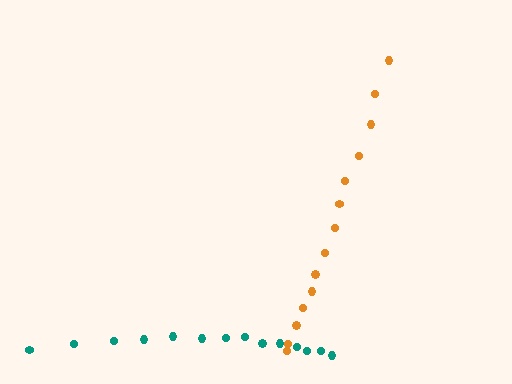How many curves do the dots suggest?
There are 2 distinct paths.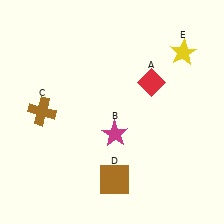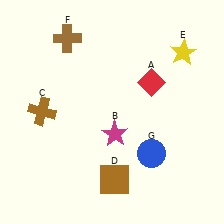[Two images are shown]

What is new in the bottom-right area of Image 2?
A blue circle (G) was added in the bottom-right area of Image 2.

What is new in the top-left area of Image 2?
A brown cross (F) was added in the top-left area of Image 2.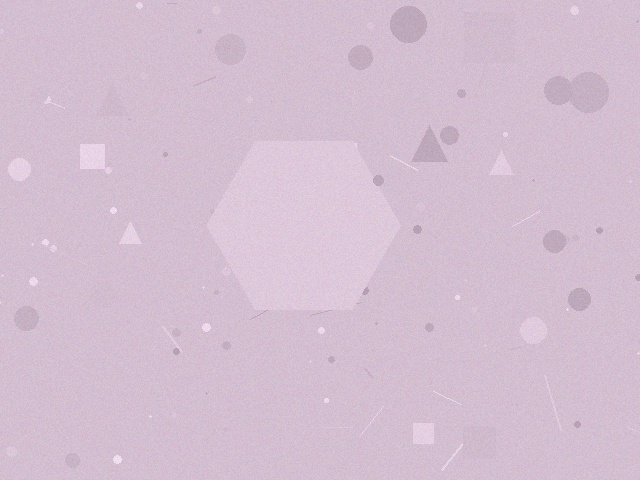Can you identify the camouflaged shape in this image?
The camouflaged shape is a hexagon.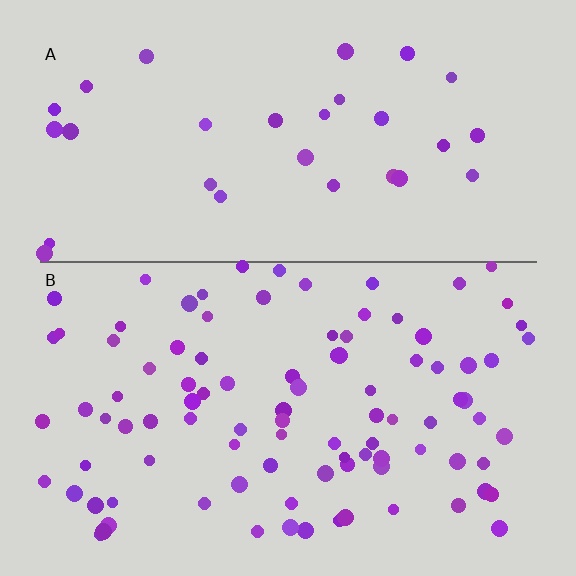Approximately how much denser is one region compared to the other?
Approximately 3.1× — region B over region A.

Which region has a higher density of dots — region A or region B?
B (the bottom).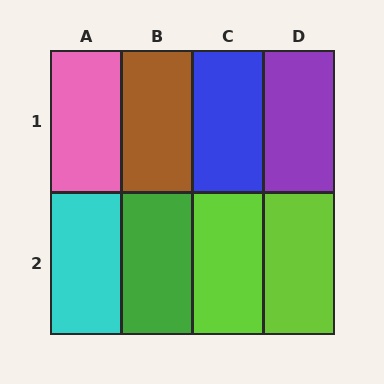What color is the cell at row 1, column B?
Brown.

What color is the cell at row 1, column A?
Pink.